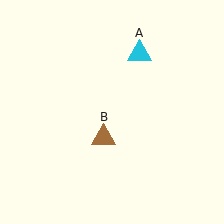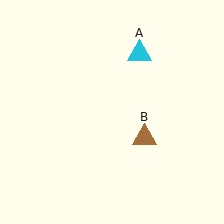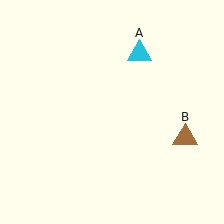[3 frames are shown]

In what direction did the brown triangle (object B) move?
The brown triangle (object B) moved right.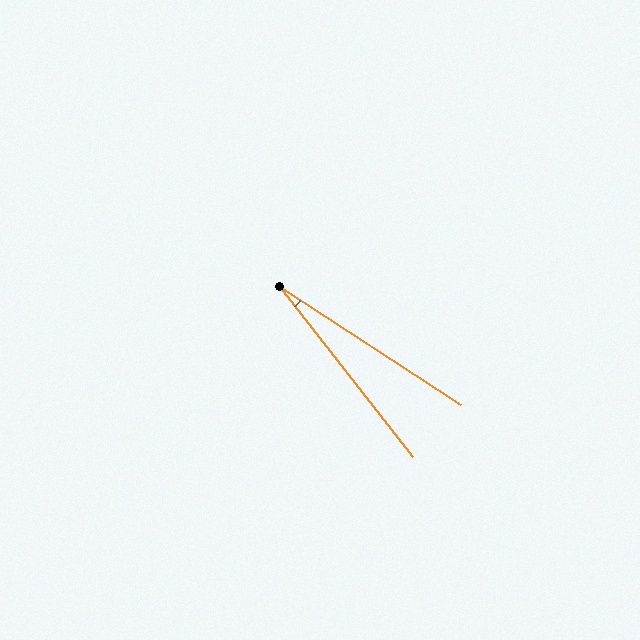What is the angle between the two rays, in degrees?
Approximately 19 degrees.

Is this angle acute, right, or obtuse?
It is acute.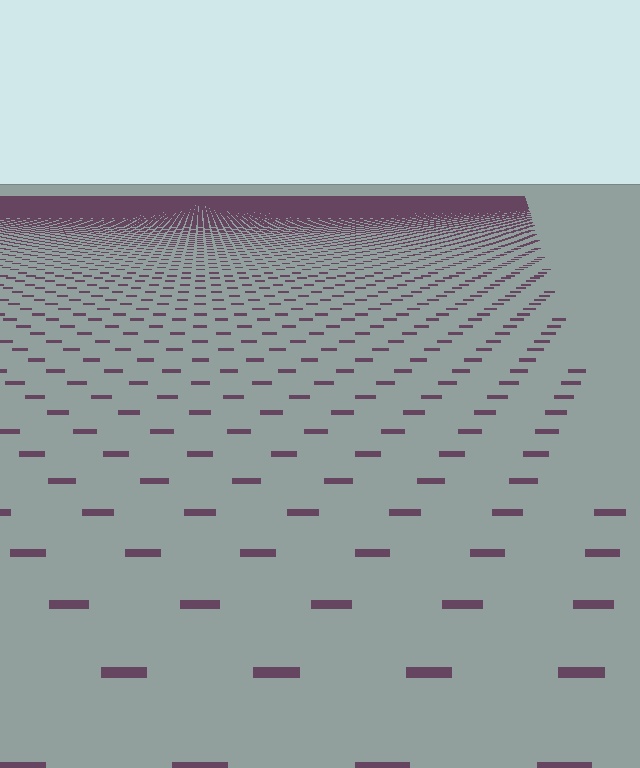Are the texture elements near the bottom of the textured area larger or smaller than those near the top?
Larger. Near the bottom, elements are closer to the viewer and appear at a bigger on-screen size.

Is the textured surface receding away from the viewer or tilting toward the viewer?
The surface is receding away from the viewer. Texture elements get smaller and denser toward the top.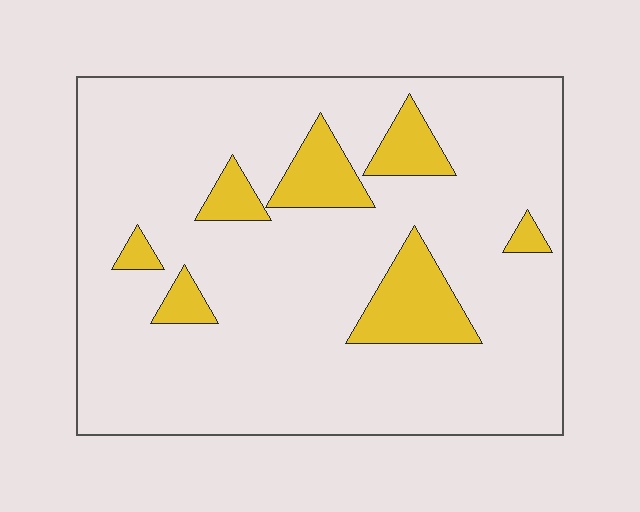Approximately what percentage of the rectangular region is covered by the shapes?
Approximately 15%.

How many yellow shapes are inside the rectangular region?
7.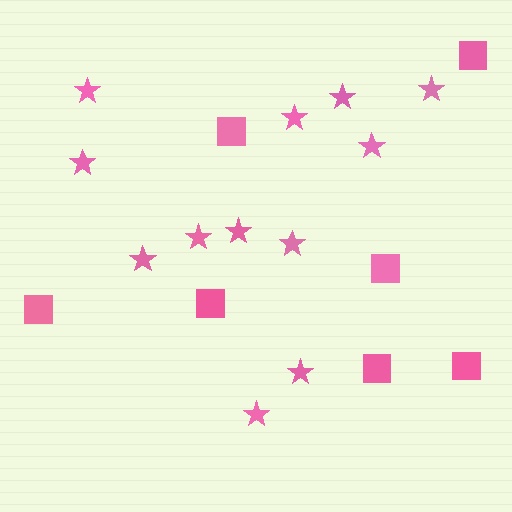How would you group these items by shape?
There are 2 groups: one group of squares (7) and one group of stars (12).